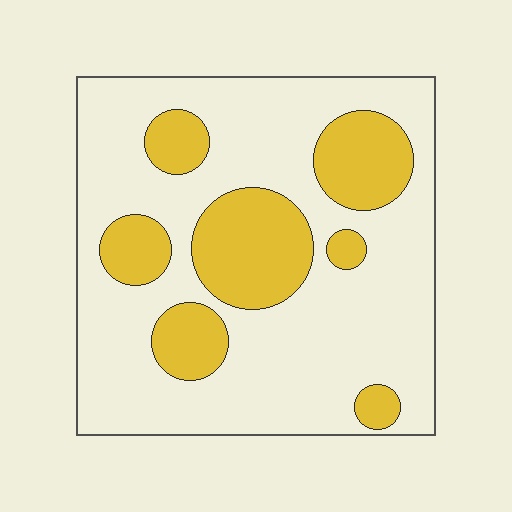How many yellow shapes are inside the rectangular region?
7.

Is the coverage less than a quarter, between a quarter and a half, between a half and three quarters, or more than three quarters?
Between a quarter and a half.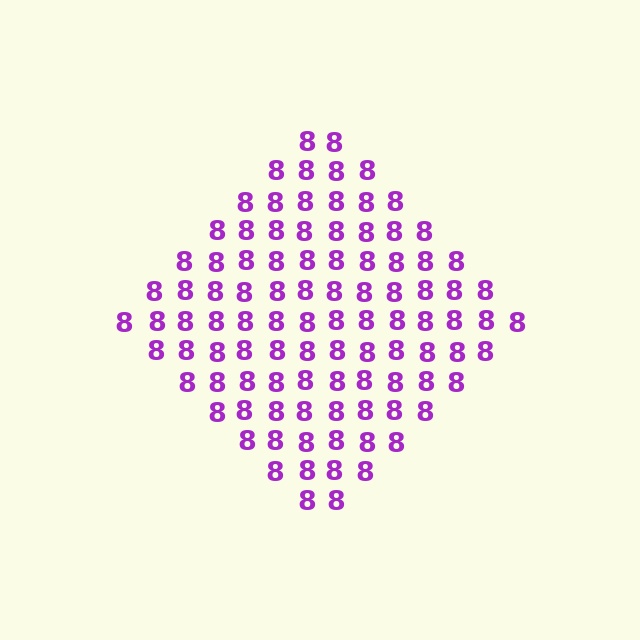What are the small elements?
The small elements are digit 8's.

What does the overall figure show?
The overall figure shows a diamond.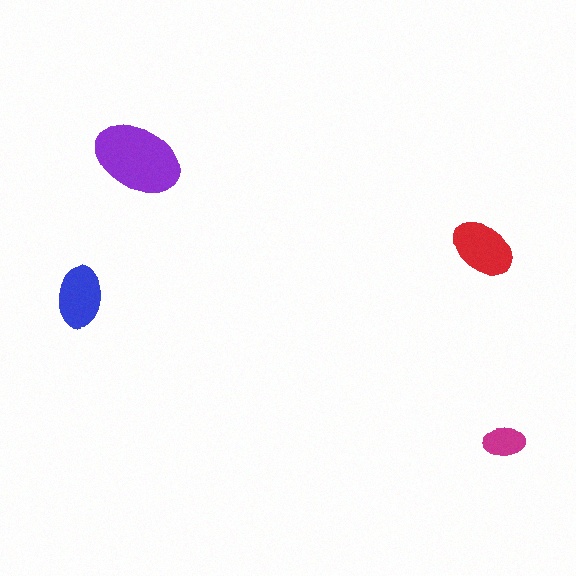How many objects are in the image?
There are 4 objects in the image.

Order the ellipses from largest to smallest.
the purple one, the red one, the blue one, the magenta one.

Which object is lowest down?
The magenta ellipse is bottommost.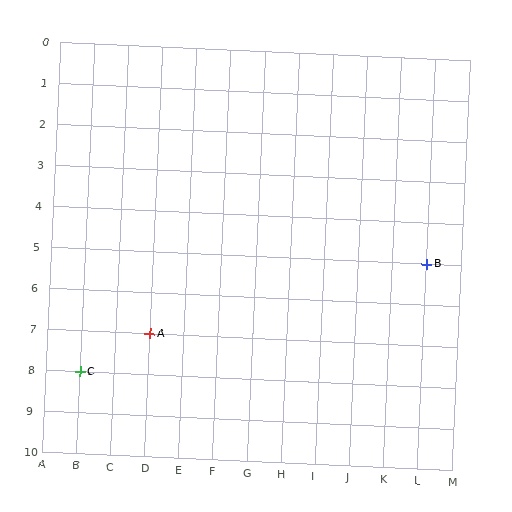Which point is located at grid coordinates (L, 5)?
Point B is at (L, 5).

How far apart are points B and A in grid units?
Points B and A are 8 columns and 2 rows apart (about 8.2 grid units diagonally).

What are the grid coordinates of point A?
Point A is at grid coordinates (D, 7).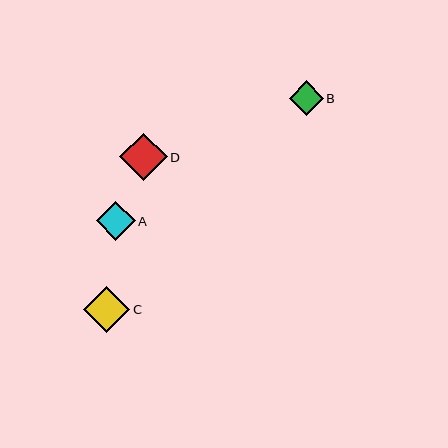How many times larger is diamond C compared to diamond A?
Diamond C is approximately 1.2 times the size of diamond A.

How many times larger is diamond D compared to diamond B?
Diamond D is approximately 1.4 times the size of diamond B.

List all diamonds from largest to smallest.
From largest to smallest: D, C, A, B.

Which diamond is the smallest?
Diamond B is the smallest with a size of approximately 34 pixels.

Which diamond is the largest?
Diamond D is the largest with a size of approximately 48 pixels.